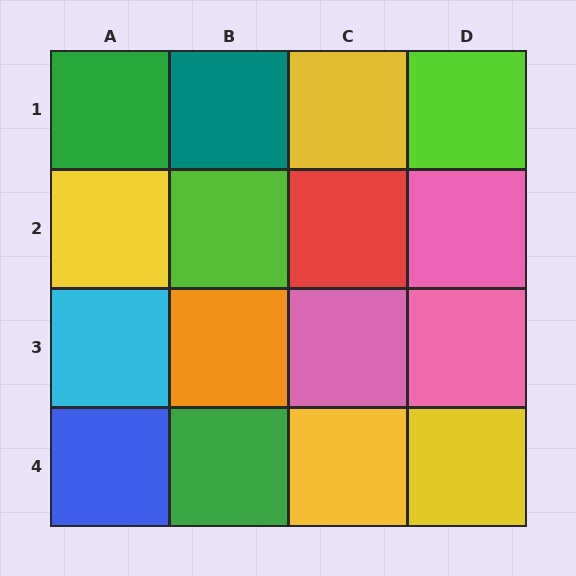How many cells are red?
1 cell is red.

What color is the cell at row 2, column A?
Yellow.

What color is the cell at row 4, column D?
Yellow.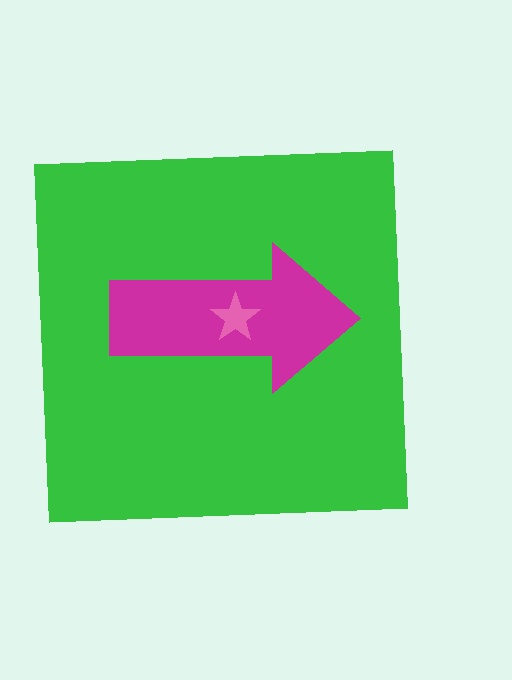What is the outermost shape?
The green square.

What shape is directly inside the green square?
The magenta arrow.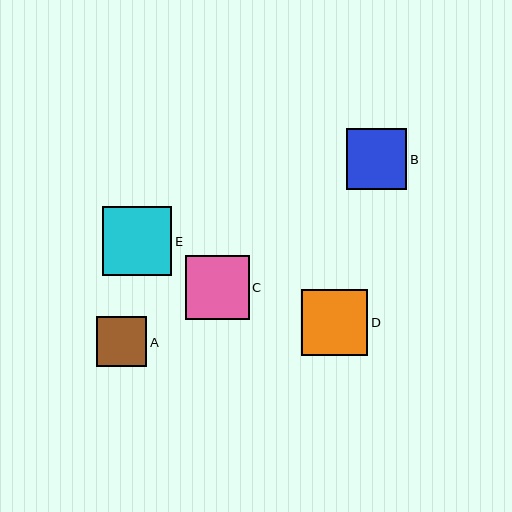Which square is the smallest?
Square A is the smallest with a size of approximately 50 pixels.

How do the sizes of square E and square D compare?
Square E and square D are approximately the same size.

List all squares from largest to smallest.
From largest to smallest: E, D, C, B, A.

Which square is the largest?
Square E is the largest with a size of approximately 70 pixels.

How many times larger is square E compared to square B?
Square E is approximately 1.1 times the size of square B.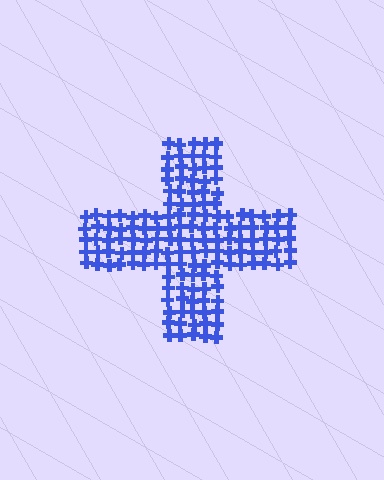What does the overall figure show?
The overall figure shows a cross.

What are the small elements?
The small elements are crosses.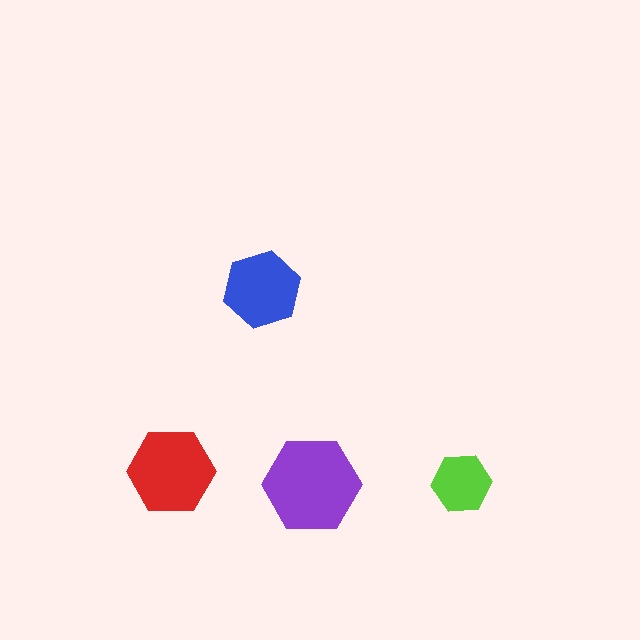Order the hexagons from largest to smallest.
the purple one, the red one, the blue one, the lime one.